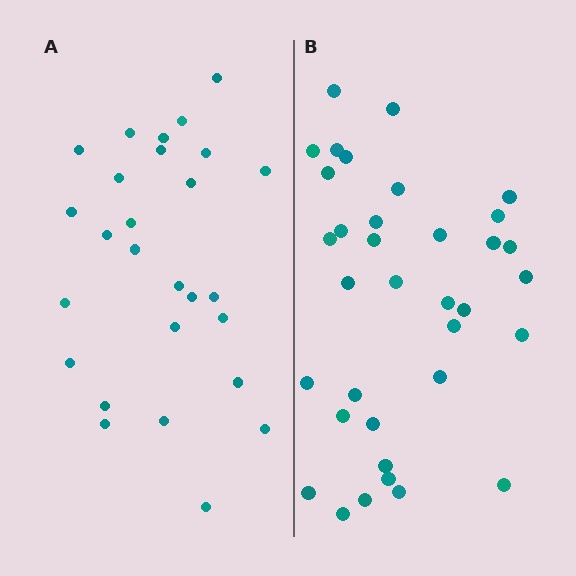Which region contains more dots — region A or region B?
Region B (the right region) has more dots.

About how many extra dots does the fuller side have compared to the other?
Region B has roughly 8 or so more dots than region A.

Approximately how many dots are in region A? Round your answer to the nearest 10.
About 30 dots. (The exact count is 27, which rounds to 30.)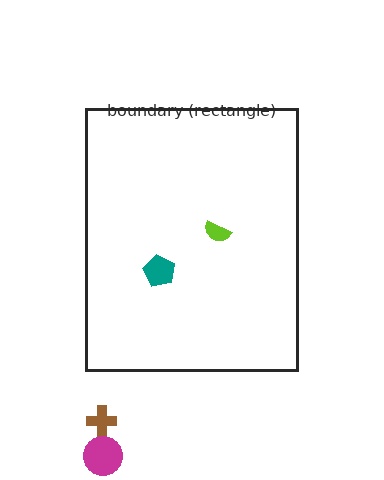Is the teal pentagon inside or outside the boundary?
Inside.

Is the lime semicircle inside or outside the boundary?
Inside.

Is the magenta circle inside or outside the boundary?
Outside.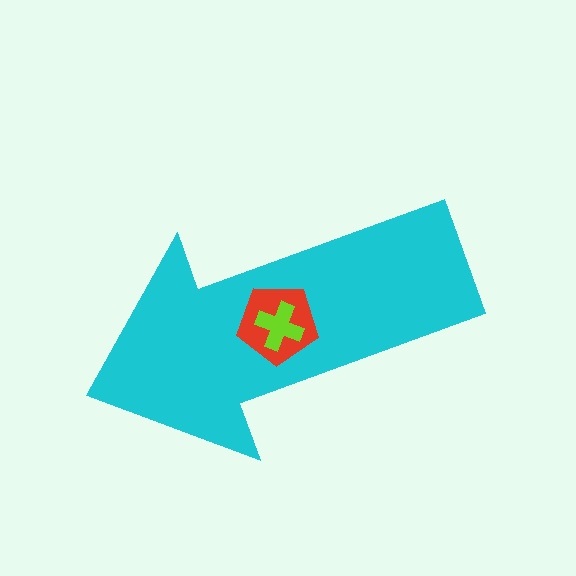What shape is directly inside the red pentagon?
The lime cross.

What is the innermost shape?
The lime cross.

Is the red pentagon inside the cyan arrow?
Yes.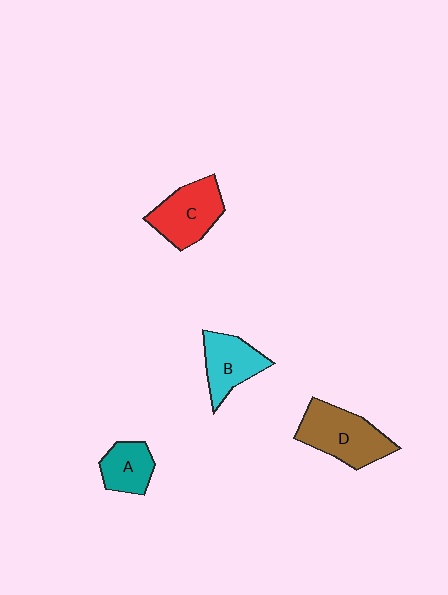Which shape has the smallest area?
Shape A (teal).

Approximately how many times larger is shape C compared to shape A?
Approximately 1.5 times.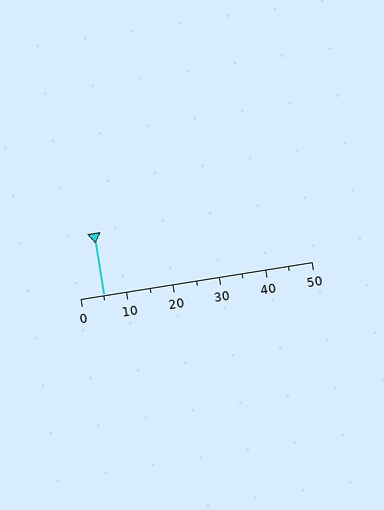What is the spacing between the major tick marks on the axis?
The major ticks are spaced 10 apart.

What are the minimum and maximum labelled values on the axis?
The axis runs from 0 to 50.